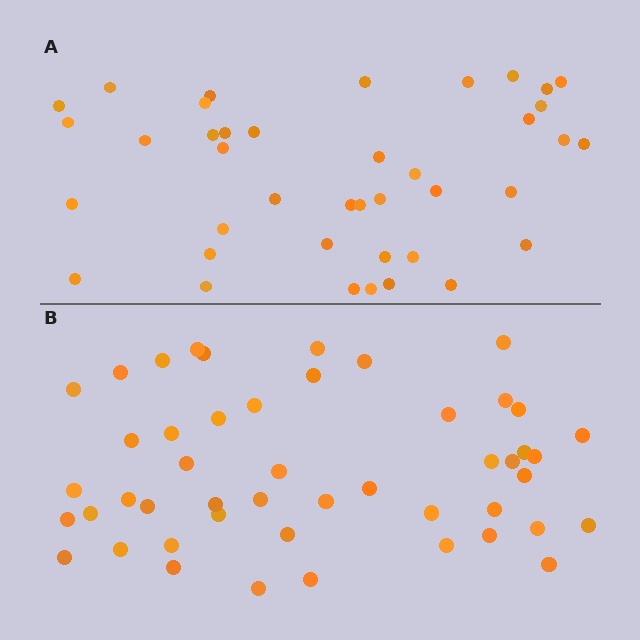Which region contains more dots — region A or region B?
Region B (the bottom region) has more dots.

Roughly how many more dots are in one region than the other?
Region B has roughly 8 or so more dots than region A.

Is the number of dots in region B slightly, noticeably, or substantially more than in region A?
Region B has only slightly more — the two regions are fairly close. The ratio is roughly 1.2 to 1.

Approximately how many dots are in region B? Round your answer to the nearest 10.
About 50 dots. (The exact count is 48, which rounds to 50.)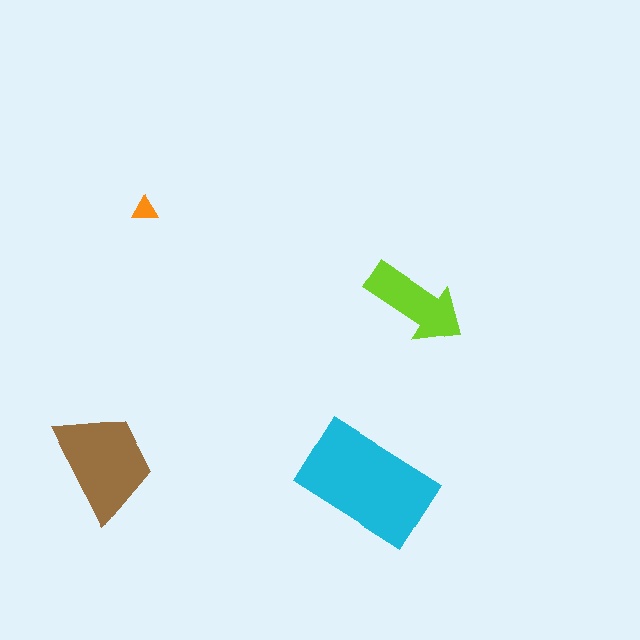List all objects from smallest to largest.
The orange triangle, the lime arrow, the brown trapezoid, the cyan rectangle.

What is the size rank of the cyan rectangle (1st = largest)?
1st.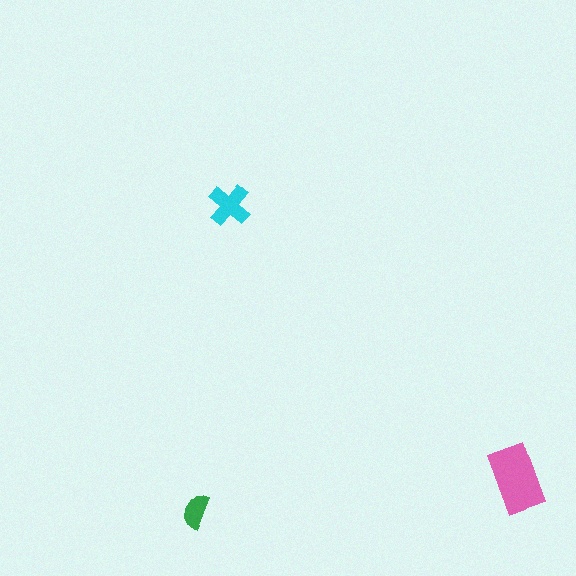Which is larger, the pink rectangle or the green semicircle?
The pink rectangle.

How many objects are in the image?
There are 3 objects in the image.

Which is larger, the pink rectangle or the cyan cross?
The pink rectangle.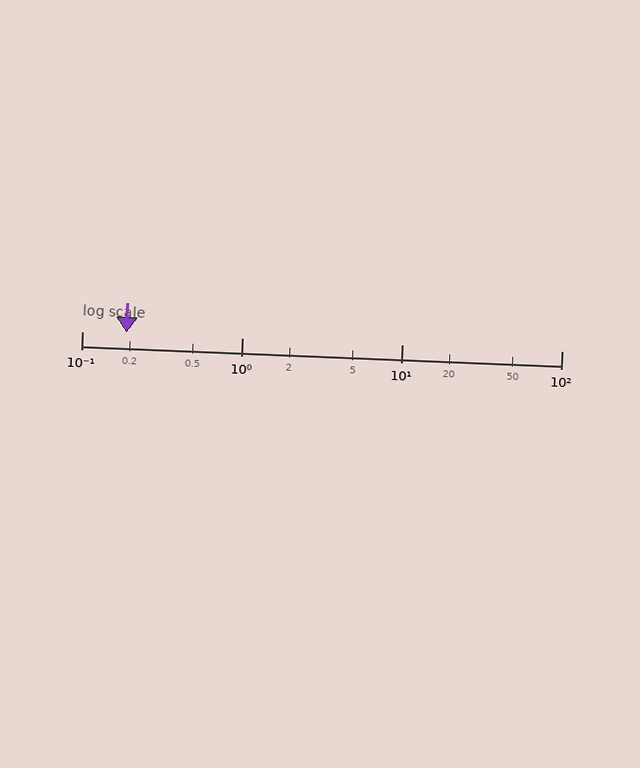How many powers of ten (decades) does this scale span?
The scale spans 3 decades, from 0.1 to 100.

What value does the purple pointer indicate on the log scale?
The pointer indicates approximately 0.19.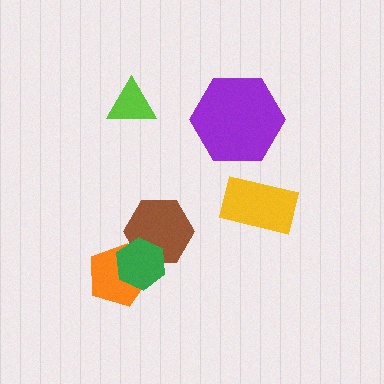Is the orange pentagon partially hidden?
Yes, it is partially covered by another shape.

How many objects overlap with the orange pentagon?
2 objects overlap with the orange pentagon.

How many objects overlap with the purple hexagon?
0 objects overlap with the purple hexagon.